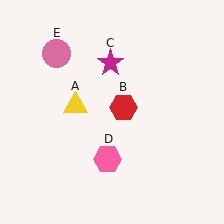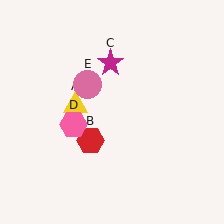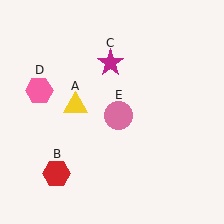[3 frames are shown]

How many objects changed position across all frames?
3 objects changed position: red hexagon (object B), pink hexagon (object D), pink circle (object E).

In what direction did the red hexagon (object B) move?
The red hexagon (object B) moved down and to the left.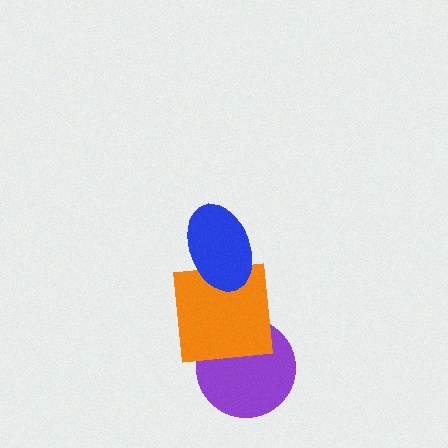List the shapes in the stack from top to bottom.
From top to bottom: the blue ellipse, the orange square, the purple circle.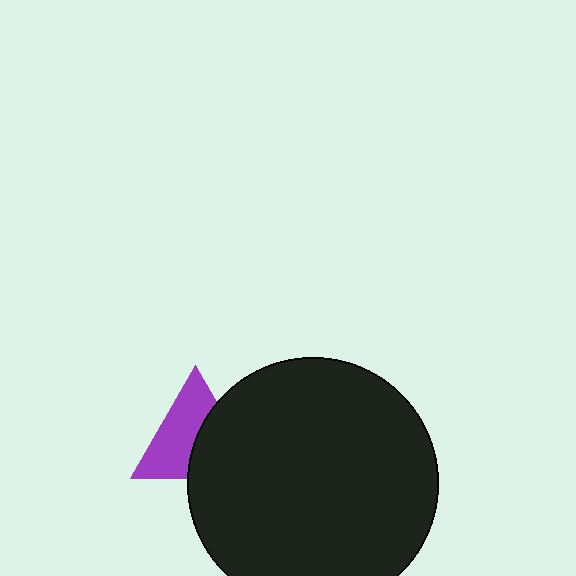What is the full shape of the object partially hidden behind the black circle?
The partially hidden object is a purple triangle.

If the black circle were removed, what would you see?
You would see the complete purple triangle.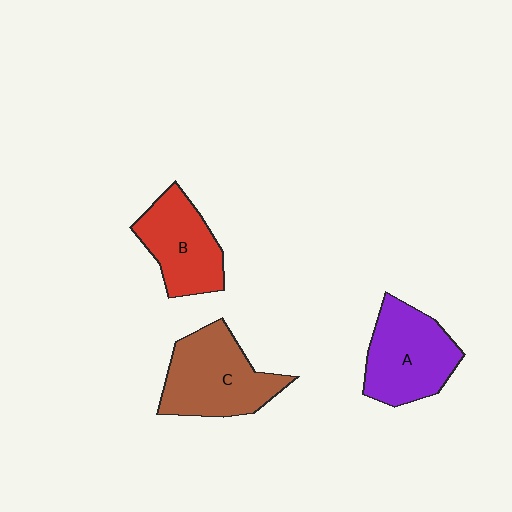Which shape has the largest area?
Shape C (brown).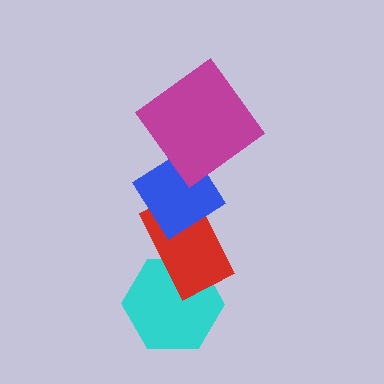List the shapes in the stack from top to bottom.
From top to bottom: the magenta diamond, the blue diamond, the red rectangle, the cyan hexagon.